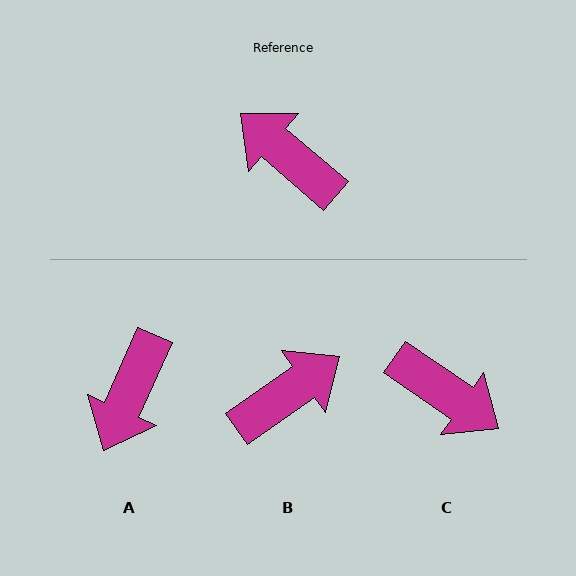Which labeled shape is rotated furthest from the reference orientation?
C, about 174 degrees away.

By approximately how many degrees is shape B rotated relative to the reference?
Approximately 104 degrees clockwise.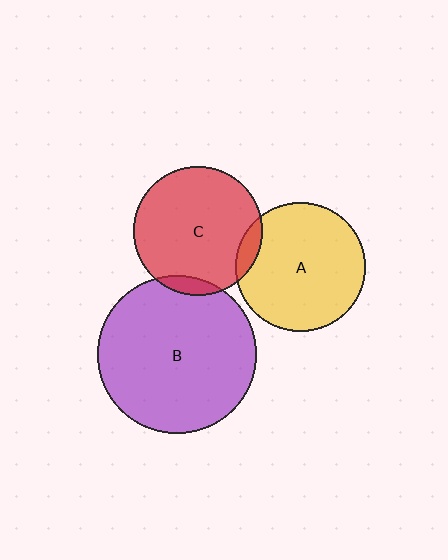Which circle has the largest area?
Circle B (purple).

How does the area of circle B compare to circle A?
Approximately 1.5 times.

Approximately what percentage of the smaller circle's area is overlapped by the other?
Approximately 5%.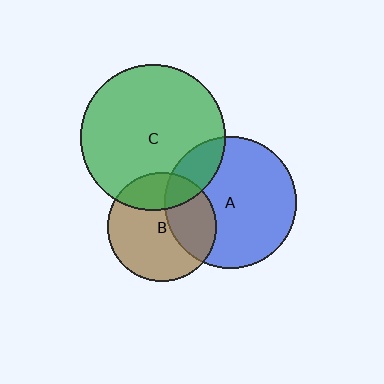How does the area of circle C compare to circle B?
Approximately 1.8 times.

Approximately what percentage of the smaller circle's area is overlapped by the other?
Approximately 25%.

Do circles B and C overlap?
Yes.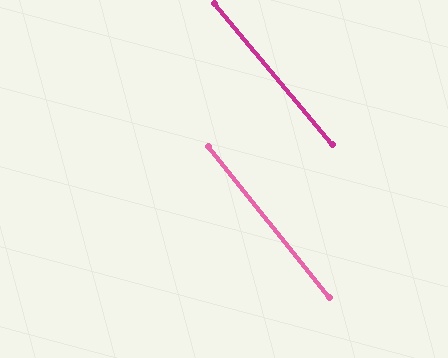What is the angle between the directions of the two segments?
Approximately 1 degree.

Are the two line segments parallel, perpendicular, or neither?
Parallel — their directions differ by only 1.1°.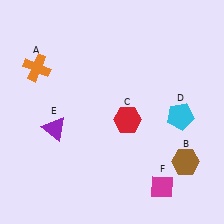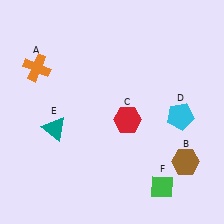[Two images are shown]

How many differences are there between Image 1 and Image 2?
There are 2 differences between the two images.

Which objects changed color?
E changed from purple to teal. F changed from magenta to green.